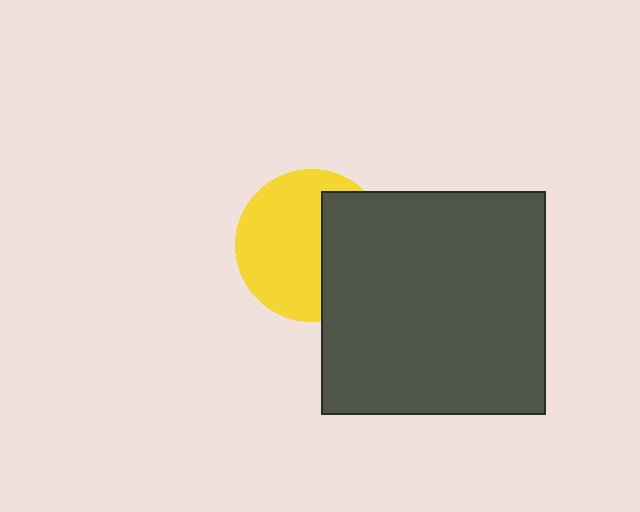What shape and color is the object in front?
The object in front is a dark gray square.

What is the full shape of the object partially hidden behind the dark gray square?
The partially hidden object is a yellow circle.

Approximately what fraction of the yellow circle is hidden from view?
Roughly 38% of the yellow circle is hidden behind the dark gray square.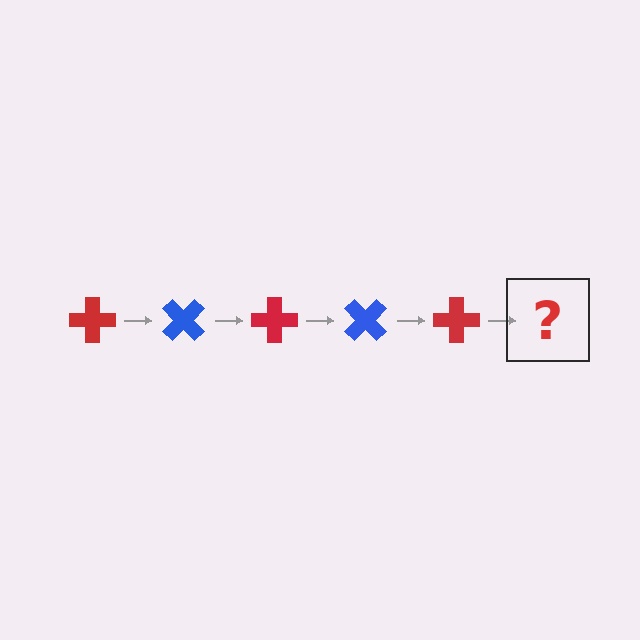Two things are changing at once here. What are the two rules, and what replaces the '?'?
The two rules are that it rotates 45 degrees each step and the color cycles through red and blue. The '?' should be a blue cross, rotated 225 degrees from the start.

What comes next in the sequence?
The next element should be a blue cross, rotated 225 degrees from the start.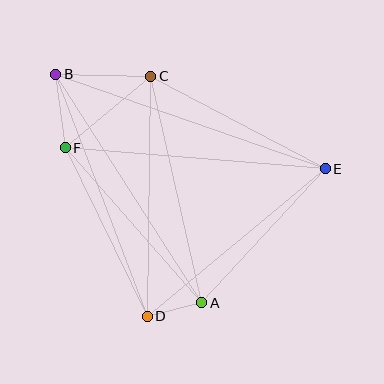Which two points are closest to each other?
Points A and D are closest to each other.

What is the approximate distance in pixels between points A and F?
The distance between A and F is approximately 206 pixels.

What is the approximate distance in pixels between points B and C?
The distance between B and C is approximately 95 pixels.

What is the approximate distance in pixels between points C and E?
The distance between C and E is approximately 197 pixels.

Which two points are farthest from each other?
Points B and E are farthest from each other.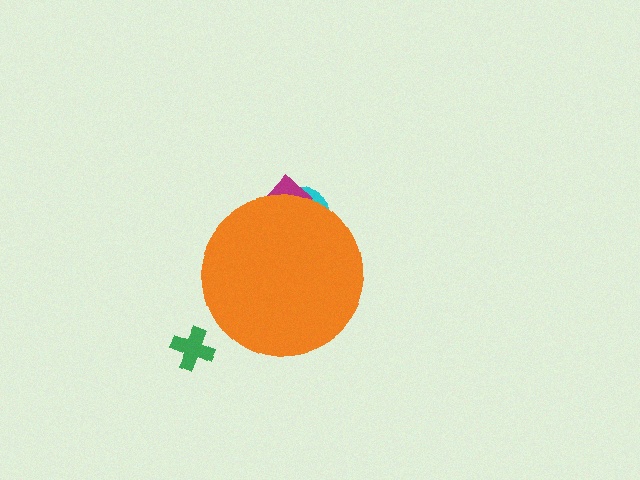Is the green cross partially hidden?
No, the green cross is fully visible.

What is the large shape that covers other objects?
An orange circle.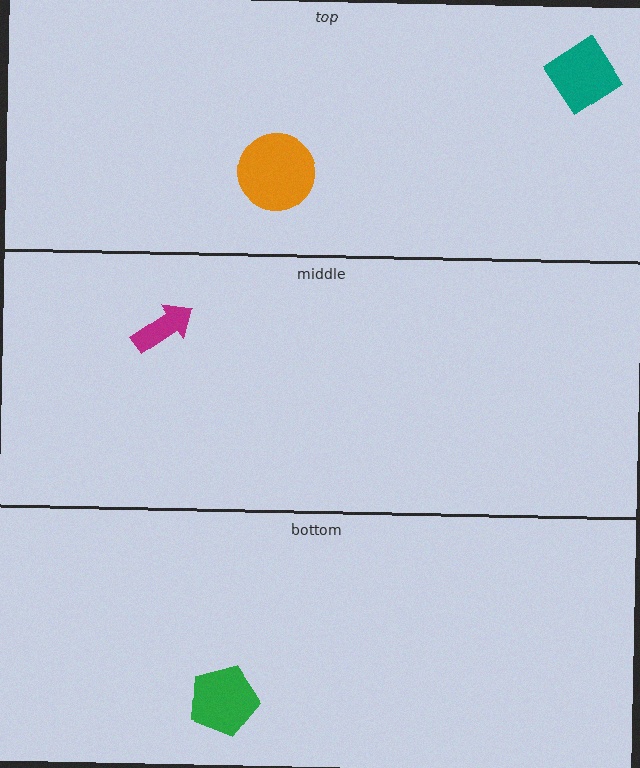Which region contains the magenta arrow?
The middle region.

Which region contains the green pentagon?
The bottom region.